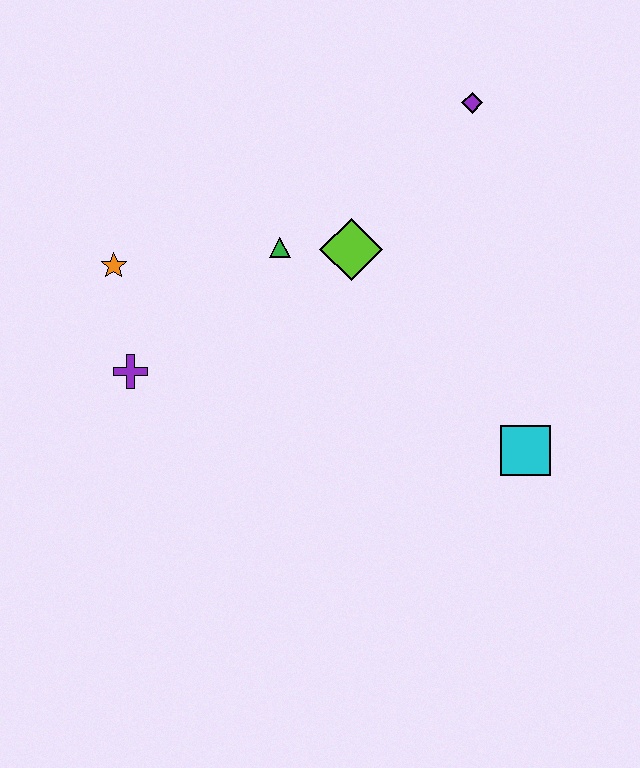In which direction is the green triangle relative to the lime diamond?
The green triangle is to the left of the lime diamond.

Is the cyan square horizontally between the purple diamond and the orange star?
No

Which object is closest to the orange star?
The purple cross is closest to the orange star.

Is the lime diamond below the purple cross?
No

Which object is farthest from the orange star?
The cyan square is farthest from the orange star.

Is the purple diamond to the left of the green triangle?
No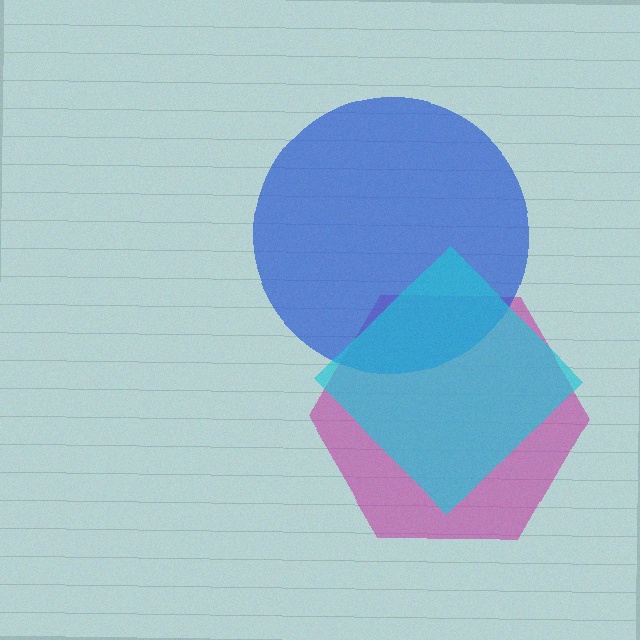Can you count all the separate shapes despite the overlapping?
Yes, there are 3 separate shapes.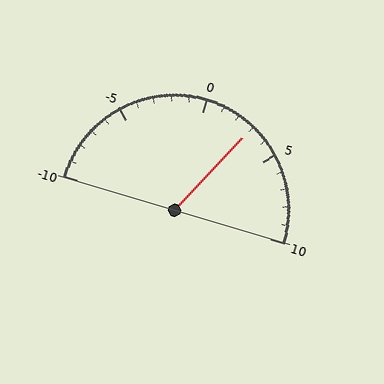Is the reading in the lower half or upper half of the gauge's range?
The reading is in the upper half of the range (-10 to 10).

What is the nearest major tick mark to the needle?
The nearest major tick mark is 5.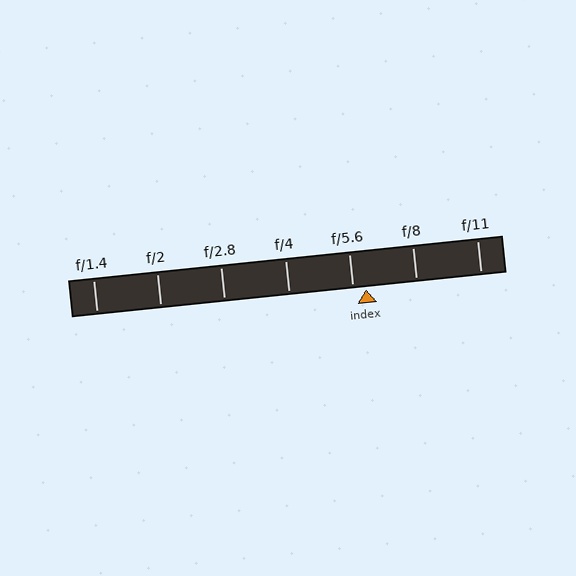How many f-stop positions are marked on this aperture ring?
There are 7 f-stop positions marked.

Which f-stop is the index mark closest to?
The index mark is closest to f/5.6.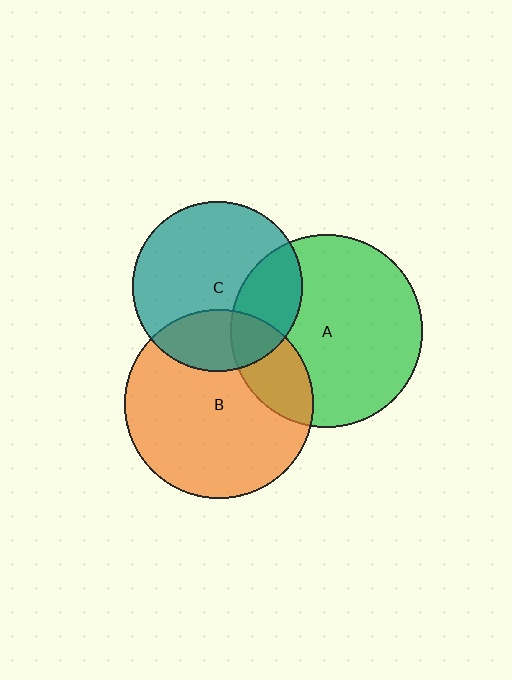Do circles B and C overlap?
Yes.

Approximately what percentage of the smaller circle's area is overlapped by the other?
Approximately 25%.